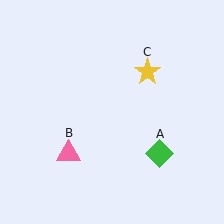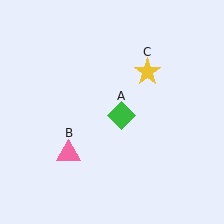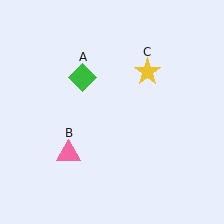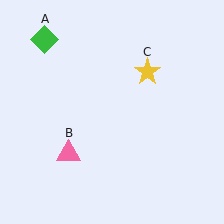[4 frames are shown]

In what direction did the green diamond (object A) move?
The green diamond (object A) moved up and to the left.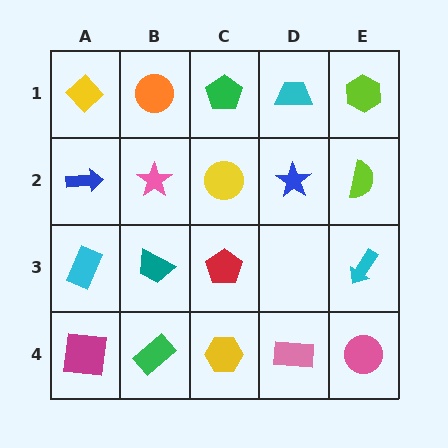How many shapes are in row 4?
5 shapes.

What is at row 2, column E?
A lime semicircle.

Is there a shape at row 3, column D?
No, that cell is empty.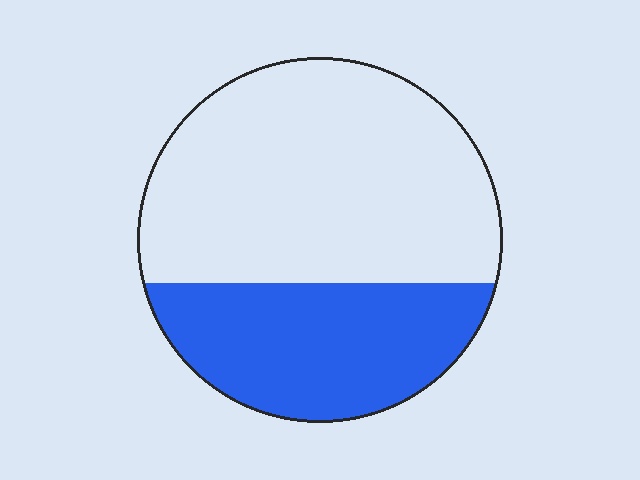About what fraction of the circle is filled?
About one third (1/3).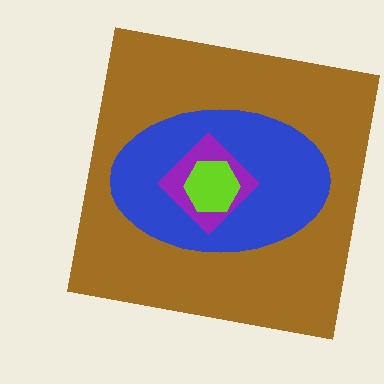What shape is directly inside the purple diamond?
The lime hexagon.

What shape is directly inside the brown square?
The blue ellipse.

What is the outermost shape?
The brown square.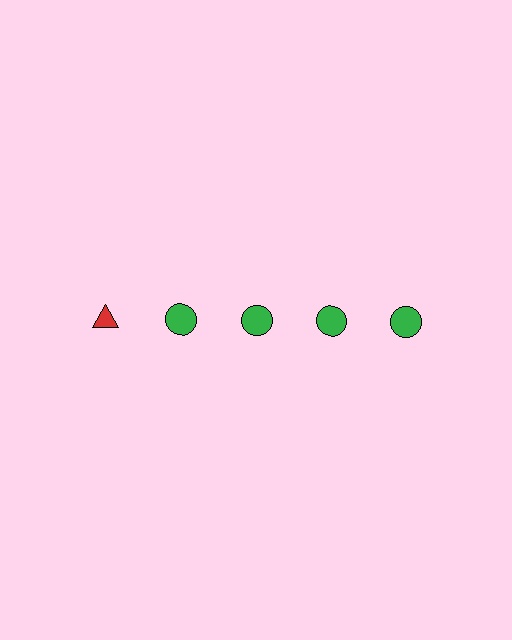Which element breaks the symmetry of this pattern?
The red triangle in the top row, leftmost column breaks the symmetry. All other shapes are green circles.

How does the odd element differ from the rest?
It differs in both color (red instead of green) and shape (triangle instead of circle).